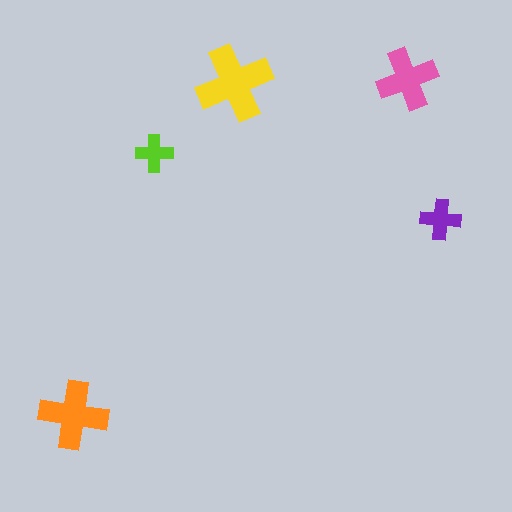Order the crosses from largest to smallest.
the yellow one, the orange one, the pink one, the purple one, the lime one.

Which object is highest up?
The pink cross is topmost.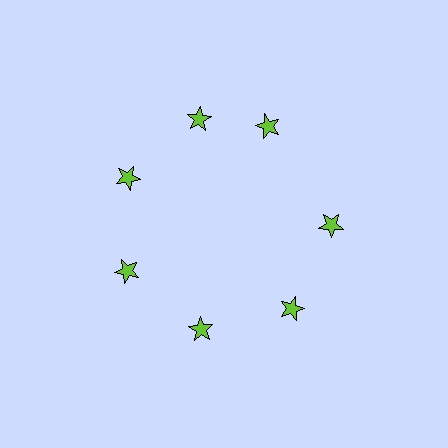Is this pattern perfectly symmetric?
No. The 7 lime stars are arranged in a ring, but one element near the 1 o'clock position is rotated out of alignment along the ring, breaking the 7-fold rotational symmetry.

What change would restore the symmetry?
The symmetry would be restored by rotating it back into even spacing with its neighbors so that all 7 stars sit at equal angles and equal distance from the center.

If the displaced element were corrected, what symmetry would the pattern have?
It would have 7-fold rotational symmetry — the pattern would map onto itself every 51 degrees.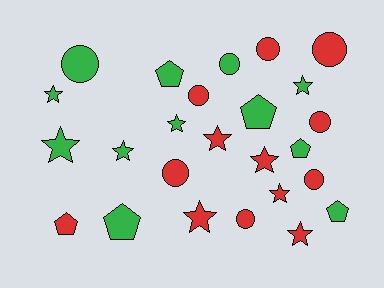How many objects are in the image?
There are 25 objects.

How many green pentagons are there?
There are 5 green pentagons.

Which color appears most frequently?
Red, with 13 objects.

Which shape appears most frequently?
Star, with 10 objects.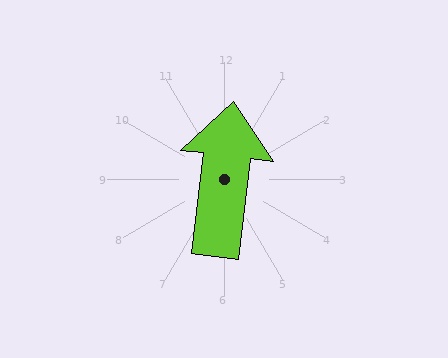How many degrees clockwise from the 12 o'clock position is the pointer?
Approximately 7 degrees.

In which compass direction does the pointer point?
North.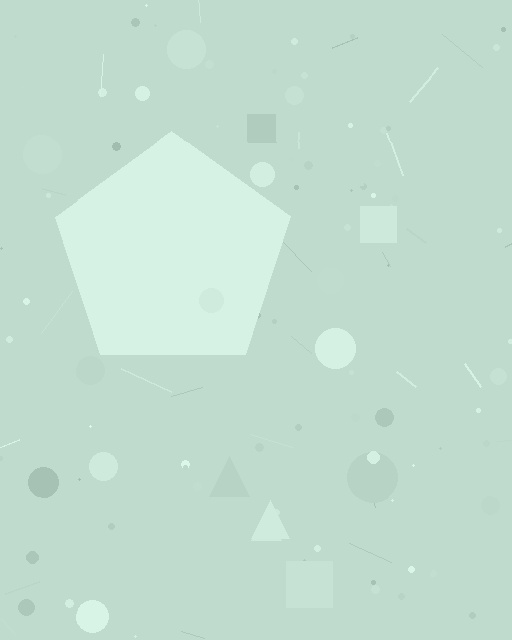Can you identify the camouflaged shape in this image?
The camouflaged shape is a pentagon.